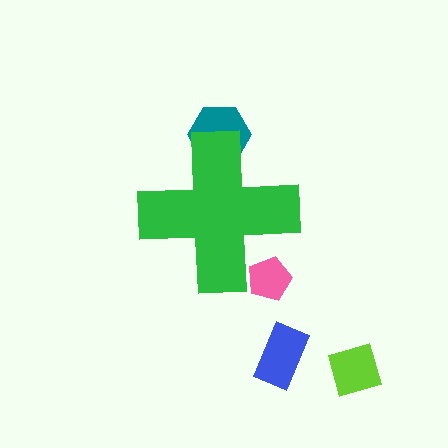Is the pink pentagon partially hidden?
Yes, the pink pentagon is partially hidden behind the green cross.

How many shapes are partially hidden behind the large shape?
2 shapes are partially hidden.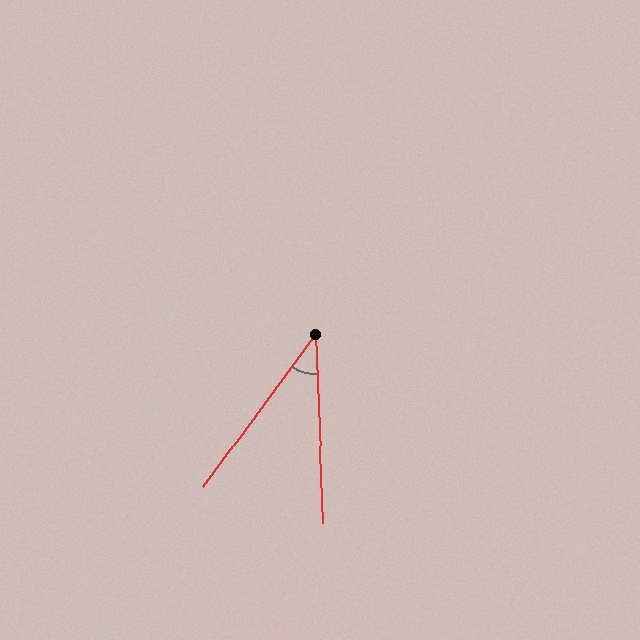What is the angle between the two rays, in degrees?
Approximately 39 degrees.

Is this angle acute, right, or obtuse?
It is acute.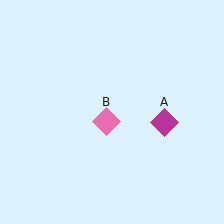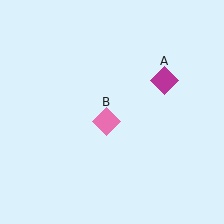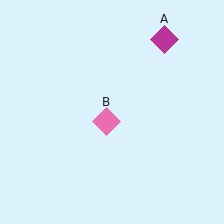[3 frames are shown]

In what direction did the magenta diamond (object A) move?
The magenta diamond (object A) moved up.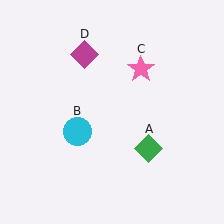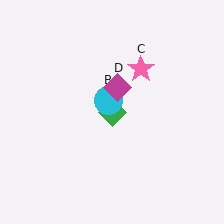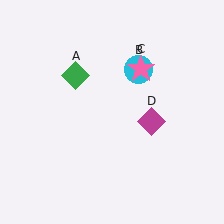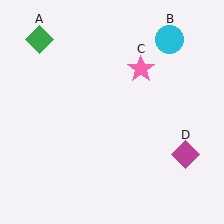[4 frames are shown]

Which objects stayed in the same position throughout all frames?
Pink star (object C) remained stationary.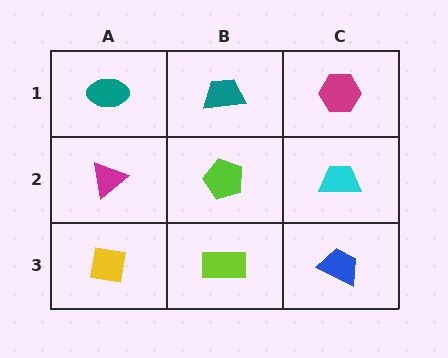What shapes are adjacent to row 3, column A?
A magenta triangle (row 2, column A), a lime rectangle (row 3, column B).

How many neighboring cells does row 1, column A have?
2.